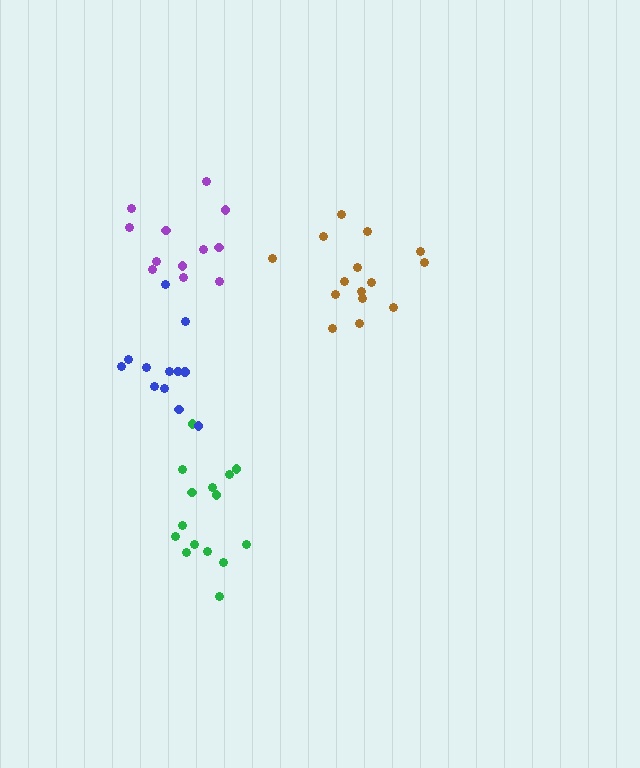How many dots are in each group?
Group 1: 12 dots, Group 2: 15 dots, Group 3: 12 dots, Group 4: 15 dots (54 total).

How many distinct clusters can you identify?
There are 4 distinct clusters.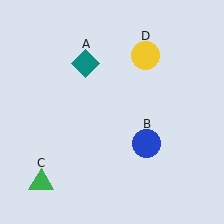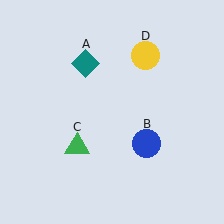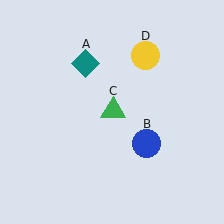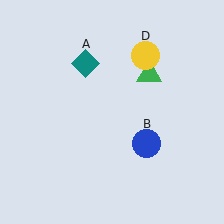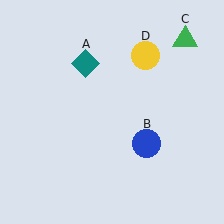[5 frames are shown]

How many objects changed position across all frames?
1 object changed position: green triangle (object C).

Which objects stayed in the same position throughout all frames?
Teal diamond (object A) and blue circle (object B) and yellow circle (object D) remained stationary.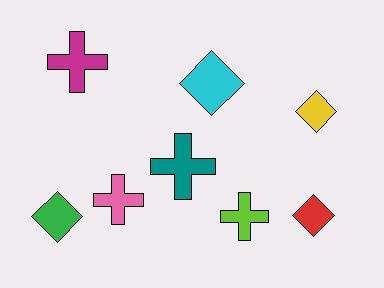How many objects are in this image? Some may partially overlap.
There are 8 objects.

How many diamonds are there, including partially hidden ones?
There are 4 diamonds.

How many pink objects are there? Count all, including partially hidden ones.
There is 1 pink object.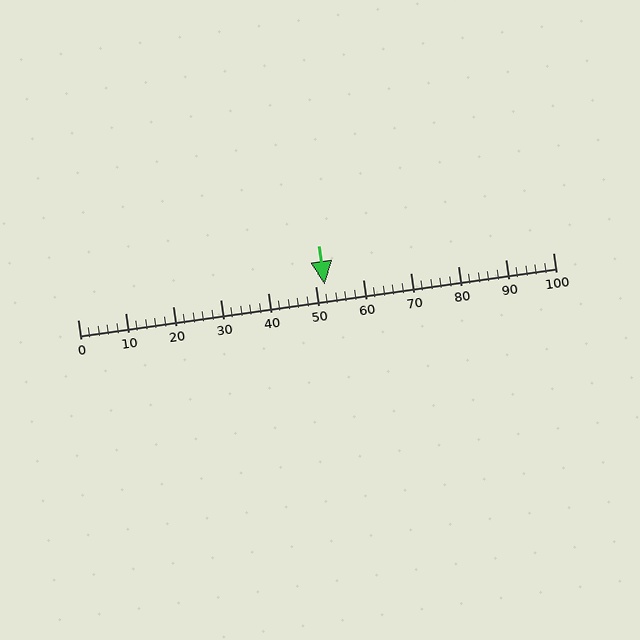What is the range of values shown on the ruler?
The ruler shows values from 0 to 100.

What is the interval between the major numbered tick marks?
The major tick marks are spaced 10 units apart.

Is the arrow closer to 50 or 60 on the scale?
The arrow is closer to 50.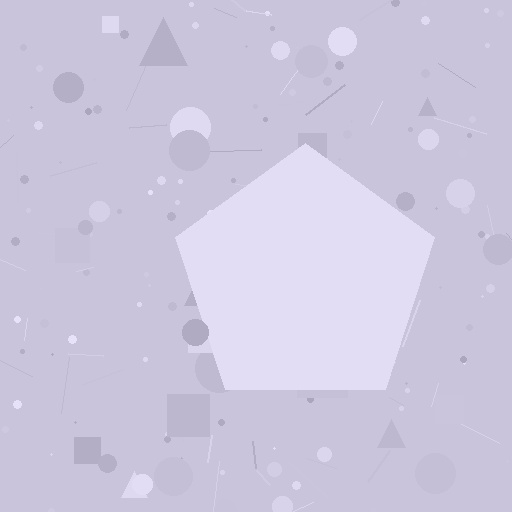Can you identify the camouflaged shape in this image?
The camouflaged shape is a pentagon.